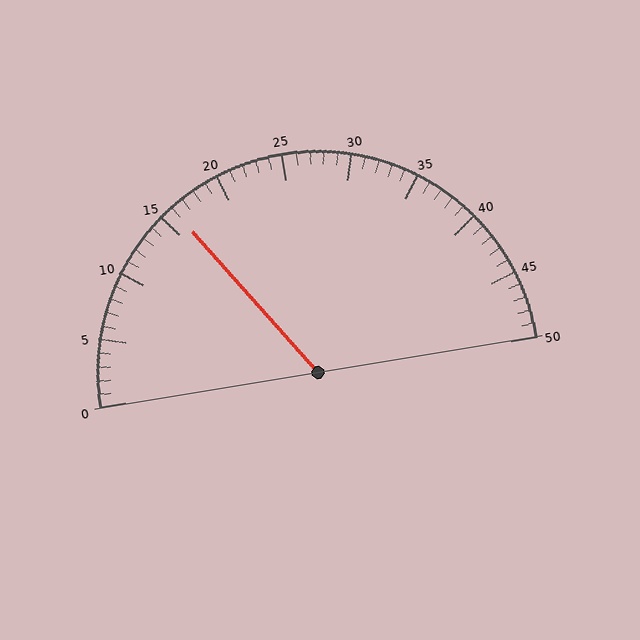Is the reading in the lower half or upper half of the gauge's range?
The reading is in the lower half of the range (0 to 50).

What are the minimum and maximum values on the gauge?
The gauge ranges from 0 to 50.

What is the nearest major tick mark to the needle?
The nearest major tick mark is 15.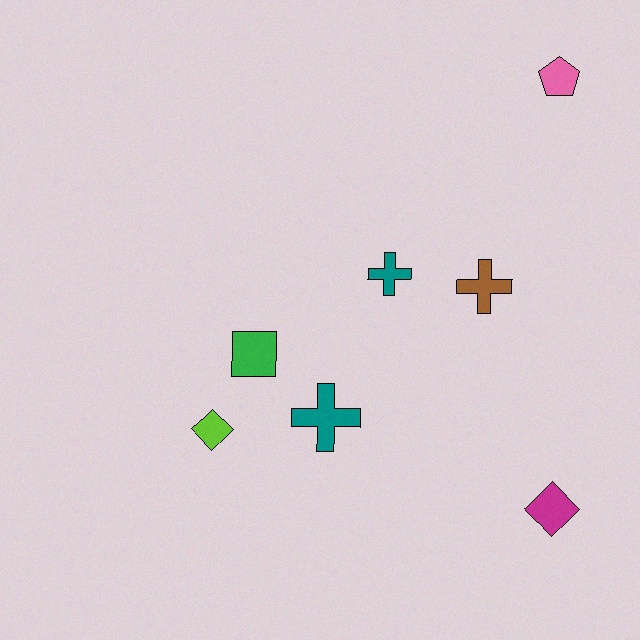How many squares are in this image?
There is 1 square.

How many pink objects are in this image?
There is 1 pink object.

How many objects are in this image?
There are 7 objects.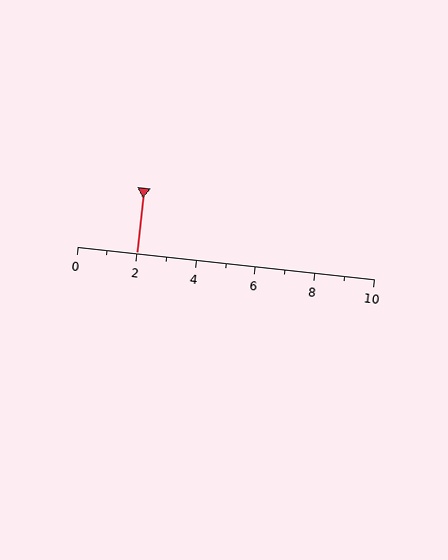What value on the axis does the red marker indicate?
The marker indicates approximately 2.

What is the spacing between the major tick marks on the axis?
The major ticks are spaced 2 apart.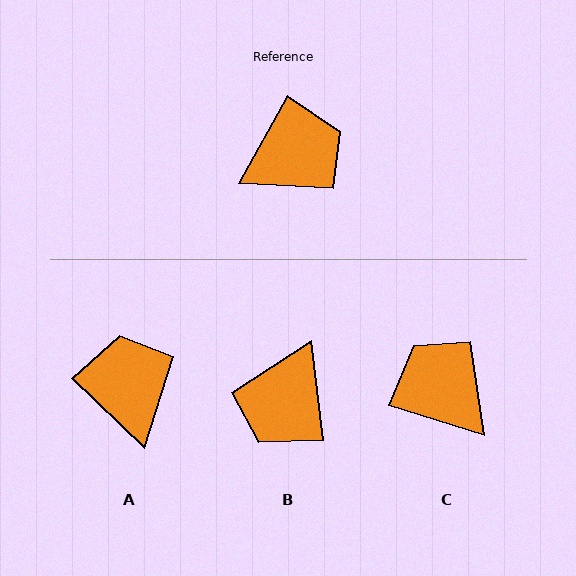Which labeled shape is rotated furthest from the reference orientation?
B, about 144 degrees away.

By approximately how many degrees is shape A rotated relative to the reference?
Approximately 75 degrees counter-clockwise.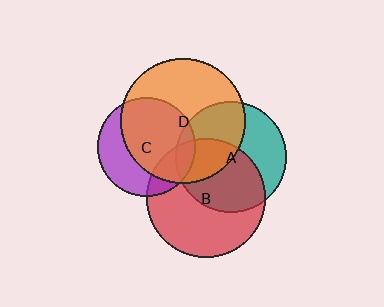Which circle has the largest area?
Circle D (orange).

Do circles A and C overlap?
Yes.